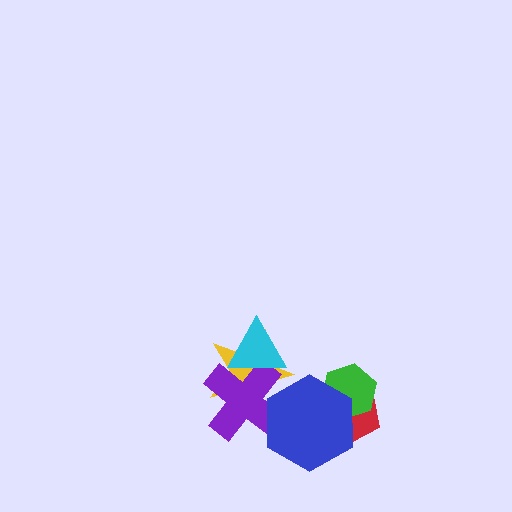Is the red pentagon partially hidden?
Yes, it is partially covered by another shape.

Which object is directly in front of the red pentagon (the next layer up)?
The green hexagon is directly in front of the red pentagon.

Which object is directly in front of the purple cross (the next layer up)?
The cyan triangle is directly in front of the purple cross.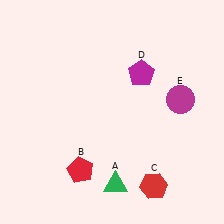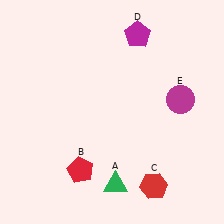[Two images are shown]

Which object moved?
The magenta pentagon (D) moved up.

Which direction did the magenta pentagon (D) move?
The magenta pentagon (D) moved up.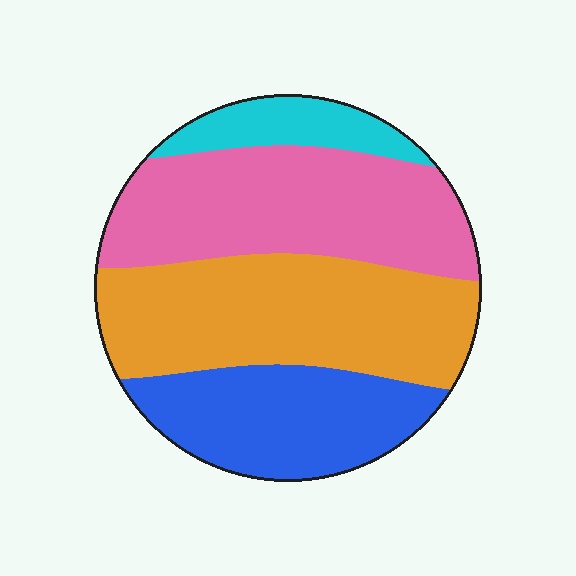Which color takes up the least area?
Cyan, at roughly 10%.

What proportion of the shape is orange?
Orange takes up about one third (1/3) of the shape.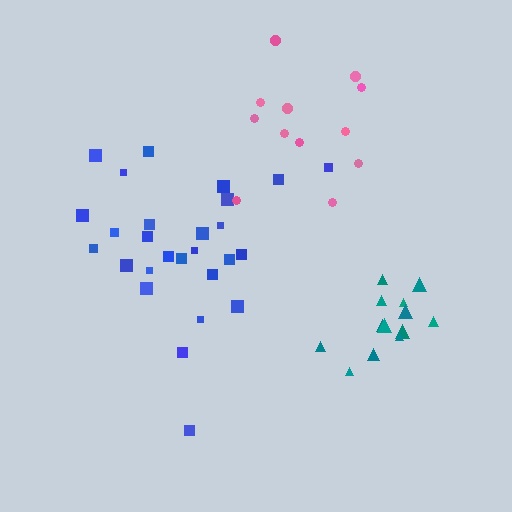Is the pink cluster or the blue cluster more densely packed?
Blue.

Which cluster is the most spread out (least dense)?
Pink.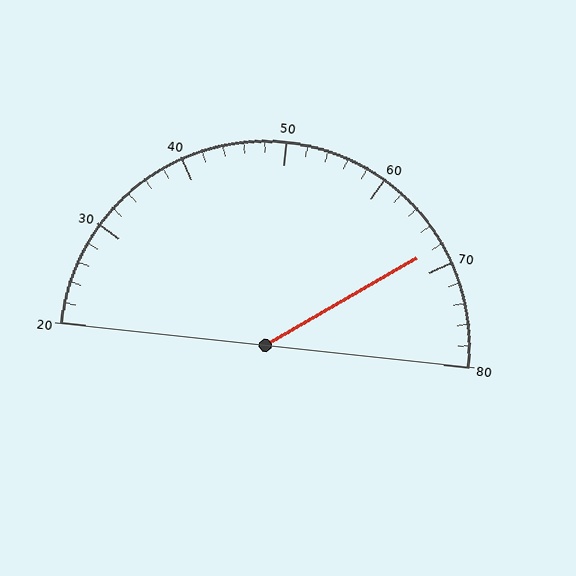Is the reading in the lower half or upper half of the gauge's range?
The reading is in the upper half of the range (20 to 80).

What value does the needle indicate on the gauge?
The needle indicates approximately 68.